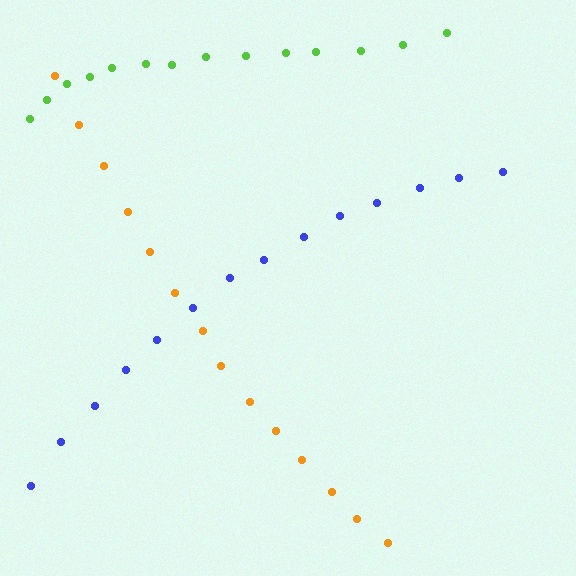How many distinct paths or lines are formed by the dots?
There are 3 distinct paths.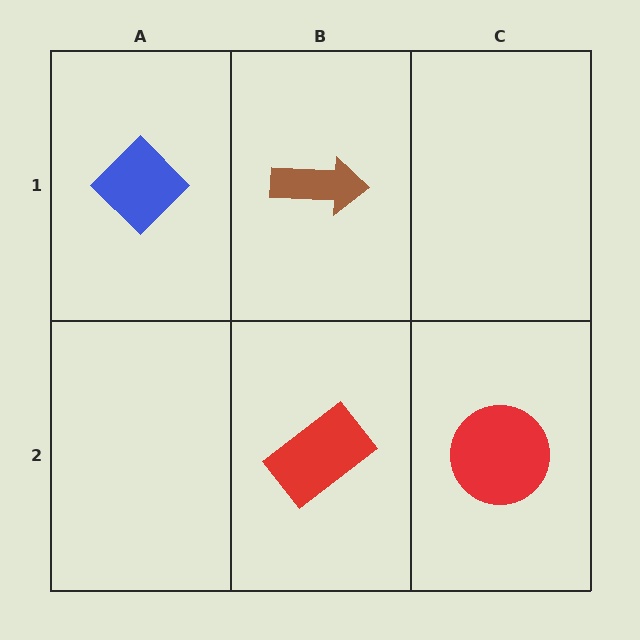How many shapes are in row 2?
2 shapes.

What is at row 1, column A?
A blue diamond.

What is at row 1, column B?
A brown arrow.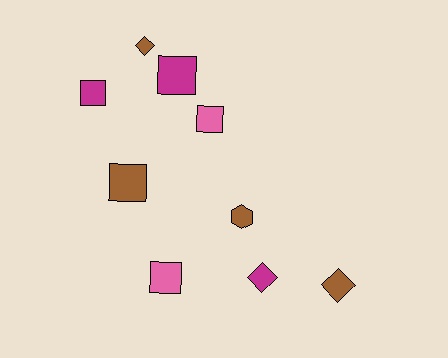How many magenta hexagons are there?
There are no magenta hexagons.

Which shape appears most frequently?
Square, with 5 objects.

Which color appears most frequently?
Brown, with 4 objects.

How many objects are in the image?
There are 9 objects.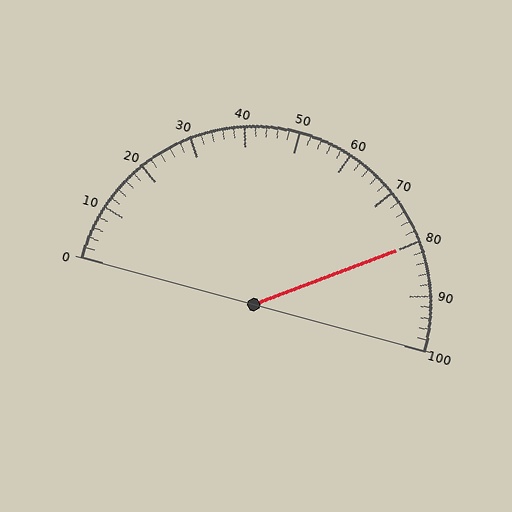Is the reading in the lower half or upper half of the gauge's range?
The reading is in the upper half of the range (0 to 100).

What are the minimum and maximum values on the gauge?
The gauge ranges from 0 to 100.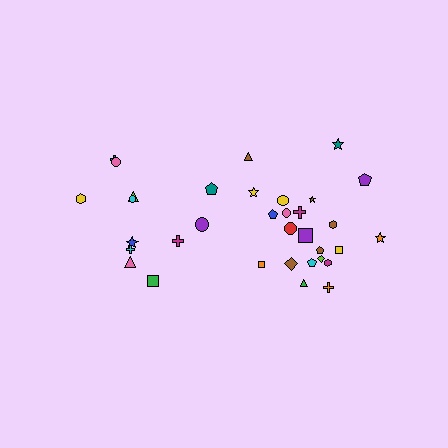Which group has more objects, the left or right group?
The right group.